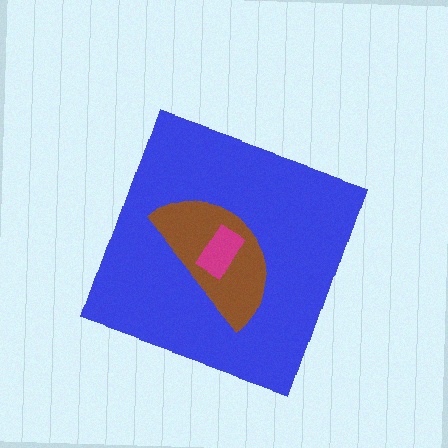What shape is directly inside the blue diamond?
The brown semicircle.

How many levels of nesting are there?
3.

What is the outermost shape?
The blue diamond.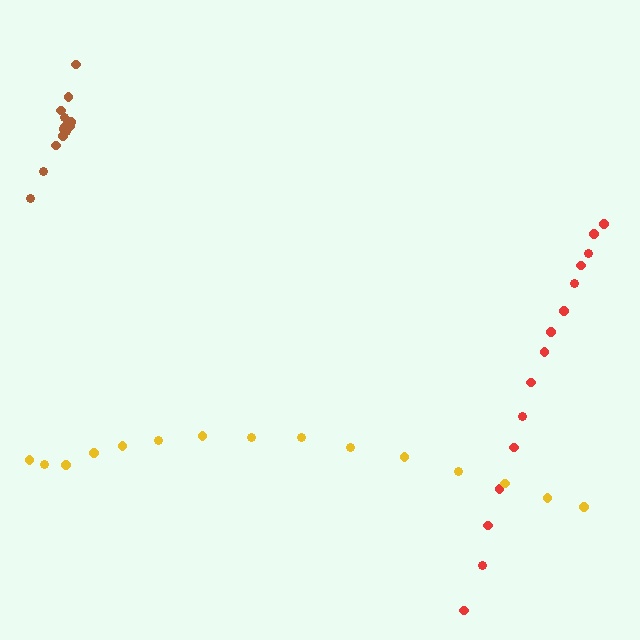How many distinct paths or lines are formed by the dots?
There are 3 distinct paths.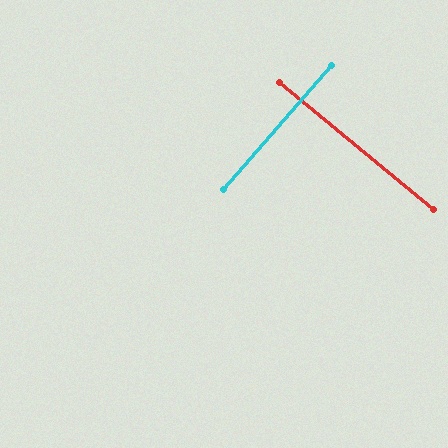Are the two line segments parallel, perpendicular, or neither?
Perpendicular — they meet at approximately 89°.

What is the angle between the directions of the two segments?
Approximately 89 degrees.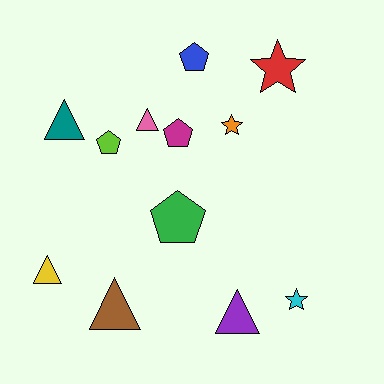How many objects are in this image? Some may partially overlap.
There are 12 objects.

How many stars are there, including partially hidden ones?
There are 3 stars.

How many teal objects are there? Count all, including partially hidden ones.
There is 1 teal object.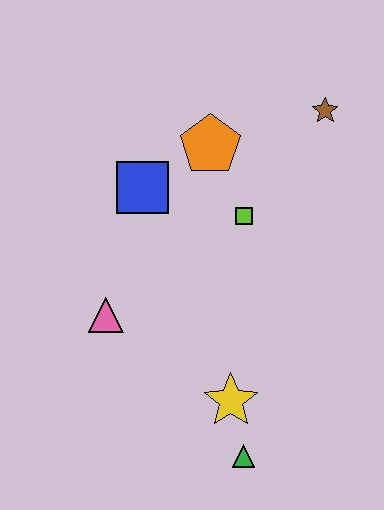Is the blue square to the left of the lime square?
Yes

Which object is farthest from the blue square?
The green triangle is farthest from the blue square.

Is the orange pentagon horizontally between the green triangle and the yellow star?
No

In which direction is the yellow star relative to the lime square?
The yellow star is below the lime square.